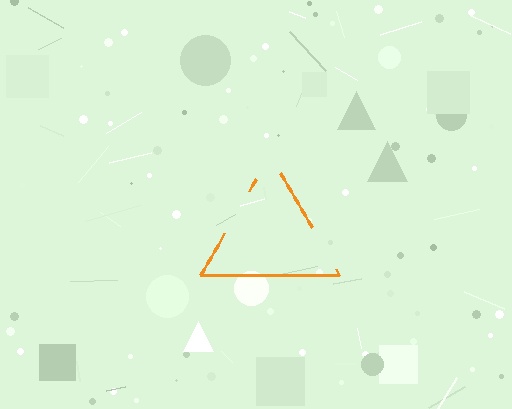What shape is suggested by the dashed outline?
The dashed outline suggests a triangle.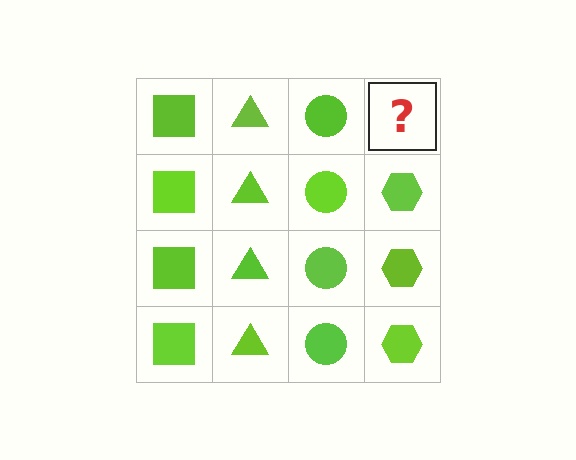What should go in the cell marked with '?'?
The missing cell should contain a lime hexagon.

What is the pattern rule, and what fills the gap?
The rule is that each column has a consistent shape. The gap should be filled with a lime hexagon.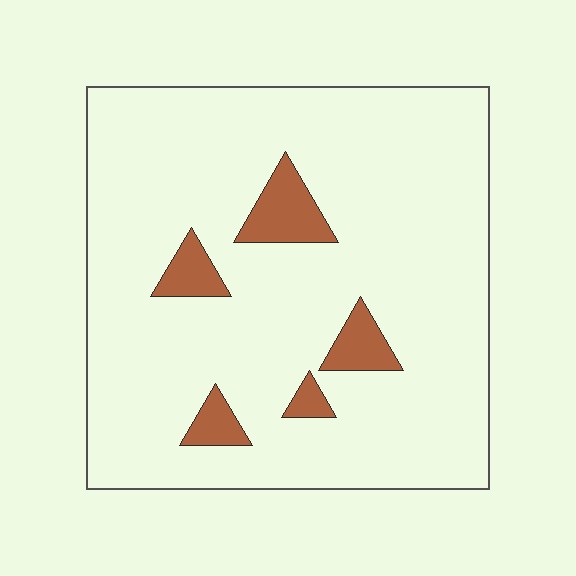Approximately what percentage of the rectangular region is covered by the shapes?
Approximately 10%.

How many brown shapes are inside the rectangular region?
5.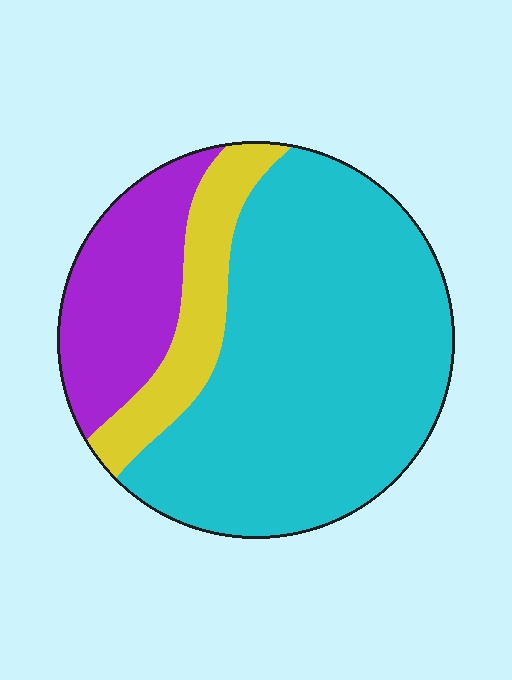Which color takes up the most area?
Cyan, at roughly 65%.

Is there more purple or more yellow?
Purple.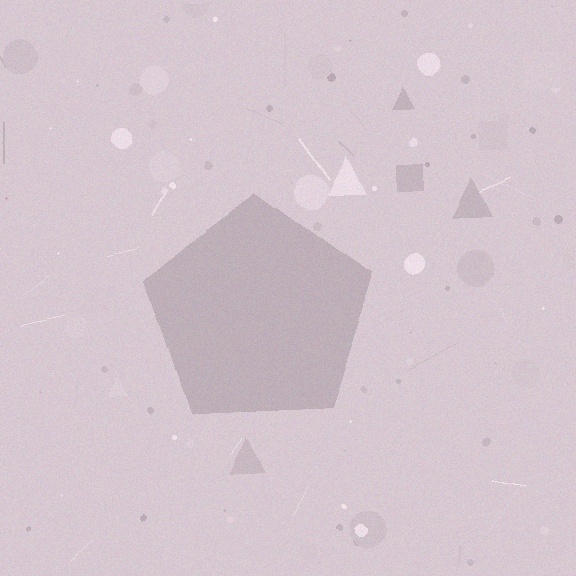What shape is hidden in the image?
A pentagon is hidden in the image.